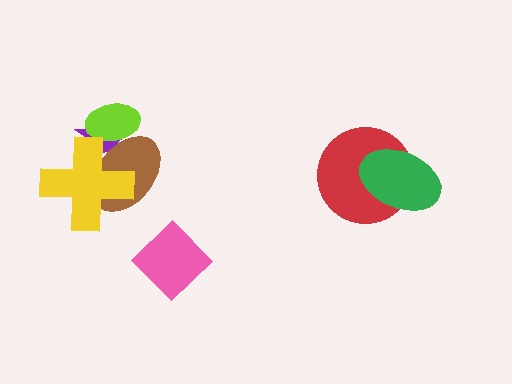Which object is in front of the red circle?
The green ellipse is in front of the red circle.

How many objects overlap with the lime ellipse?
3 objects overlap with the lime ellipse.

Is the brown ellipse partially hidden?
Yes, it is partially covered by another shape.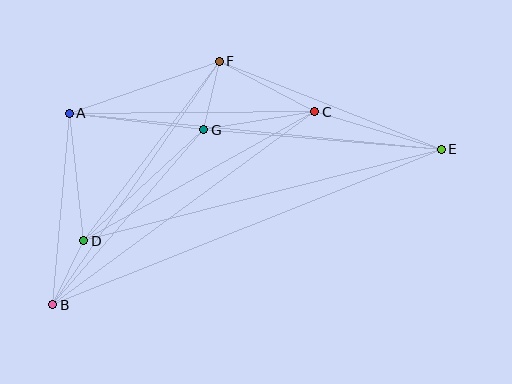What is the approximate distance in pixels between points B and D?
The distance between B and D is approximately 71 pixels.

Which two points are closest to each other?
Points F and G are closest to each other.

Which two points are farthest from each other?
Points B and E are farthest from each other.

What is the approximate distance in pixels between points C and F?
The distance between C and F is approximately 108 pixels.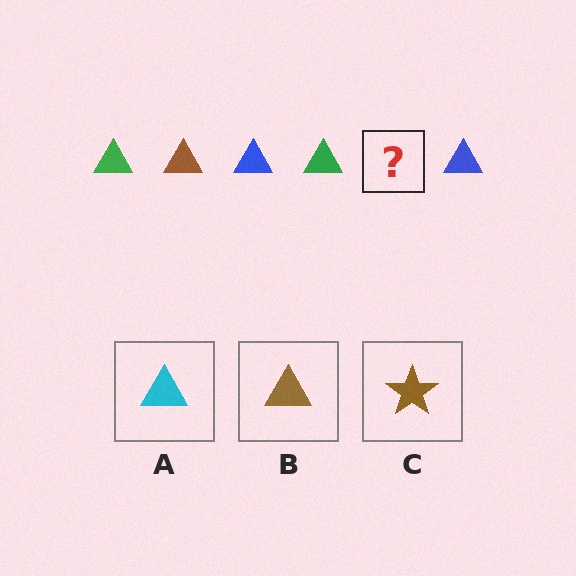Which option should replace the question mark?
Option B.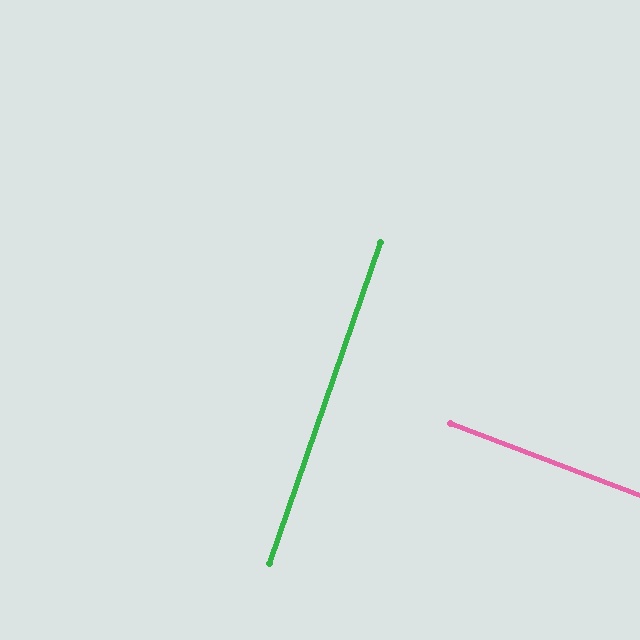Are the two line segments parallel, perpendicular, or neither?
Perpendicular — they meet at approximately 88°.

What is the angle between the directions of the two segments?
Approximately 88 degrees.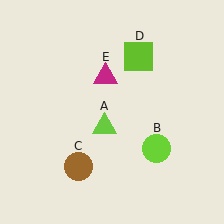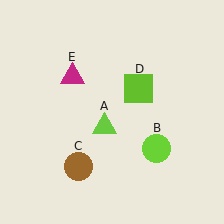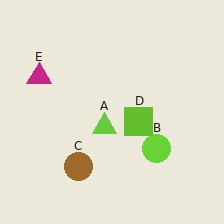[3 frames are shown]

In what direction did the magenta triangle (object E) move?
The magenta triangle (object E) moved left.